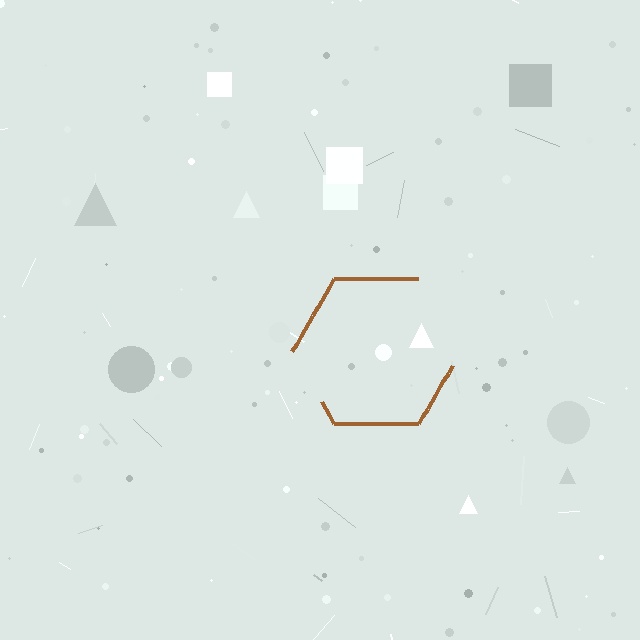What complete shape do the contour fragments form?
The contour fragments form a hexagon.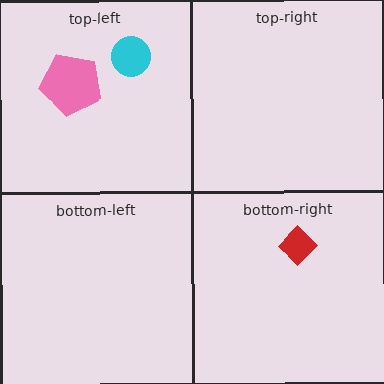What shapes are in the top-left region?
The cyan circle, the pink pentagon.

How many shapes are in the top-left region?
2.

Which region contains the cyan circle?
The top-left region.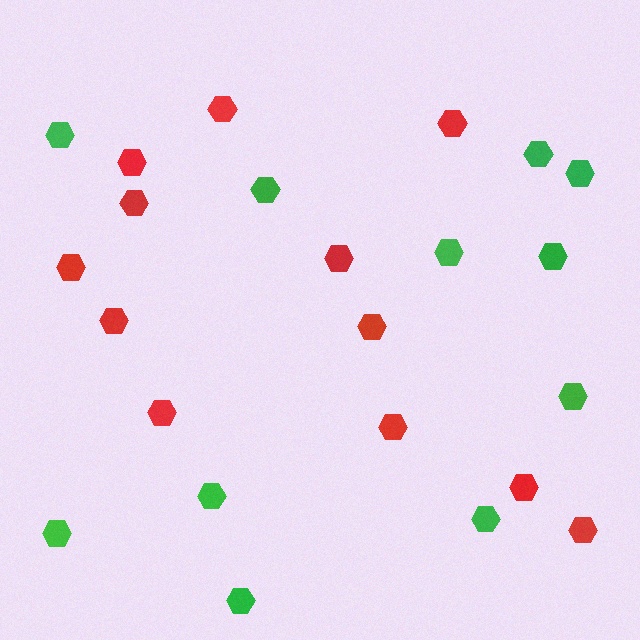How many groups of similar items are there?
There are 2 groups: one group of green hexagons (11) and one group of red hexagons (12).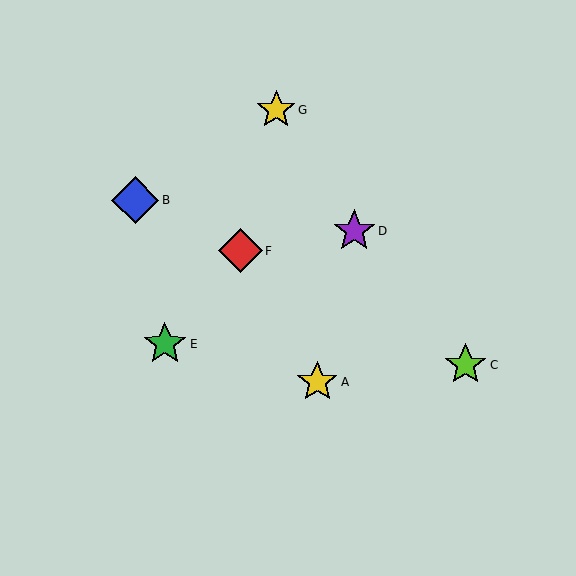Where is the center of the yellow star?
The center of the yellow star is at (276, 110).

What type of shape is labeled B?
Shape B is a blue diamond.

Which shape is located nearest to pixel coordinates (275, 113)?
The yellow star (labeled G) at (276, 110) is nearest to that location.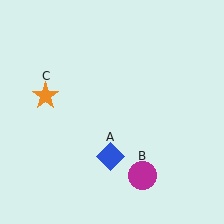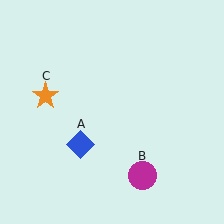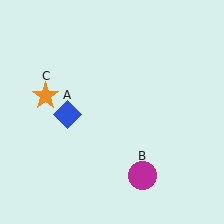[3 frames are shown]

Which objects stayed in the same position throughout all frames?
Magenta circle (object B) and orange star (object C) remained stationary.